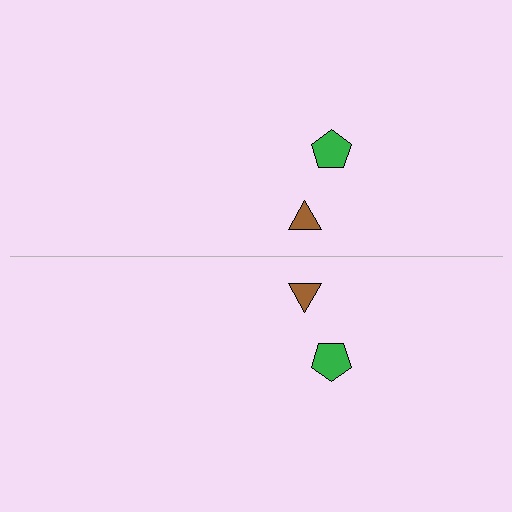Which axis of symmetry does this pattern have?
The pattern has a horizontal axis of symmetry running through the center of the image.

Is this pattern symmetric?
Yes, this pattern has bilateral (reflection) symmetry.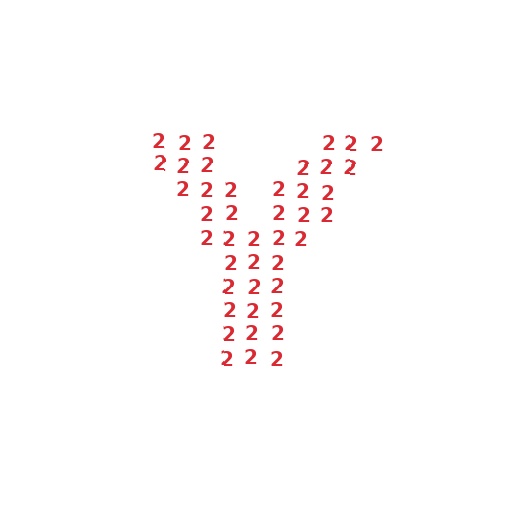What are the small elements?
The small elements are digit 2's.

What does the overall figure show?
The overall figure shows the letter Y.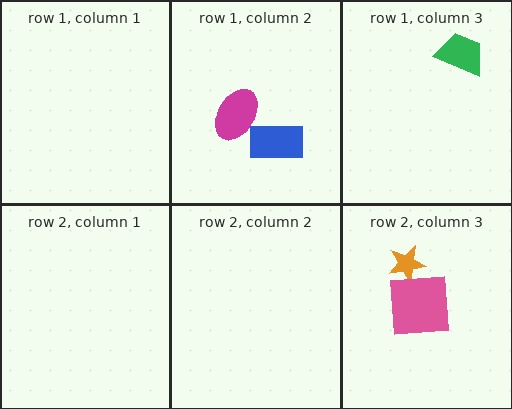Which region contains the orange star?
The row 2, column 3 region.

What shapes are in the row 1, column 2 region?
The blue rectangle, the magenta ellipse.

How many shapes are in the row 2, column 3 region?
2.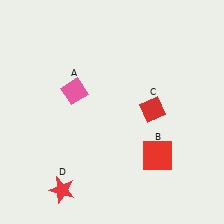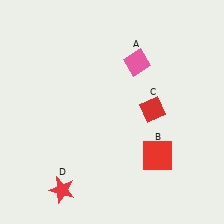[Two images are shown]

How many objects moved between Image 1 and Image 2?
1 object moved between the two images.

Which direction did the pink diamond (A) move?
The pink diamond (A) moved right.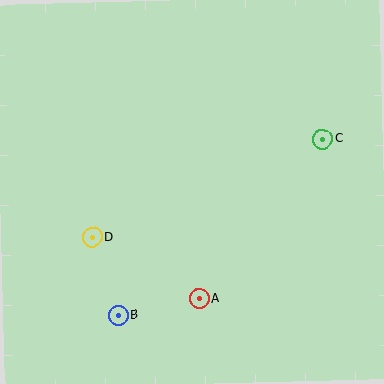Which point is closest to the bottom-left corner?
Point B is closest to the bottom-left corner.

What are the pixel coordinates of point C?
Point C is at (322, 139).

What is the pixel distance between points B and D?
The distance between B and D is 82 pixels.